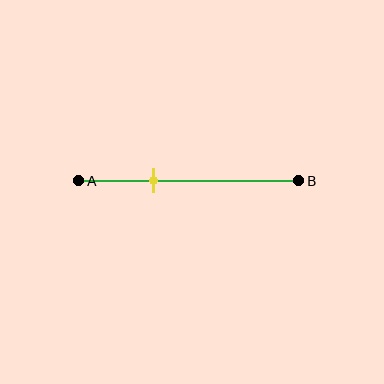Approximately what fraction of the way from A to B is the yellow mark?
The yellow mark is approximately 35% of the way from A to B.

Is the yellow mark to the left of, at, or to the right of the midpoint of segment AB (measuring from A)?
The yellow mark is to the left of the midpoint of segment AB.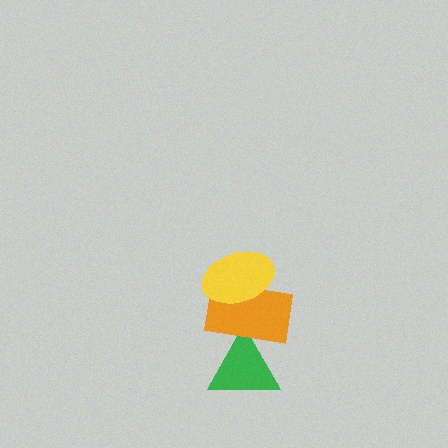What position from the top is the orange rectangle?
The orange rectangle is 2nd from the top.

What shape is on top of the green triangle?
The orange rectangle is on top of the green triangle.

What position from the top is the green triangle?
The green triangle is 3rd from the top.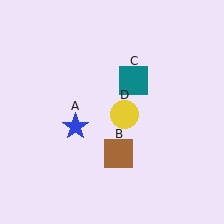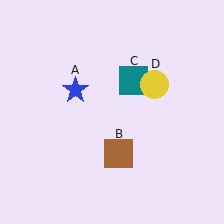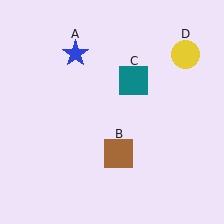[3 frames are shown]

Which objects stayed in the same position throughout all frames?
Brown square (object B) and teal square (object C) remained stationary.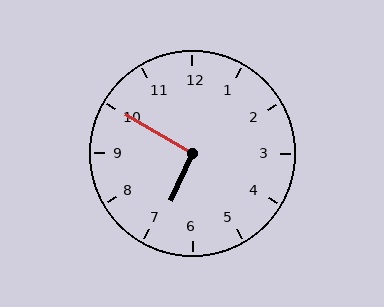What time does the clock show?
6:50.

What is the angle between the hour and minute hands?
Approximately 95 degrees.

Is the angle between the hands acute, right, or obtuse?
It is right.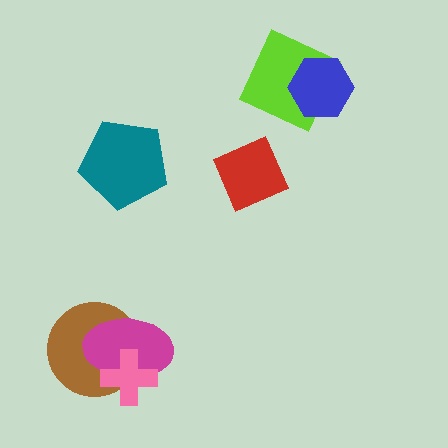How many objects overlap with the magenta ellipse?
2 objects overlap with the magenta ellipse.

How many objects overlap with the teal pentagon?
0 objects overlap with the teal pentagon.